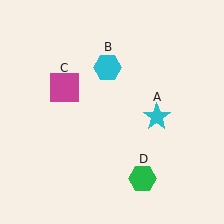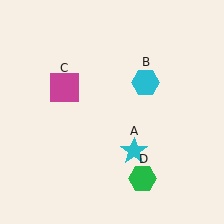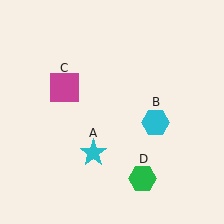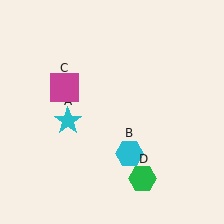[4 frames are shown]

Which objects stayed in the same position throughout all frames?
Magenta square (object C) and green hexagon (object D) remained stationary.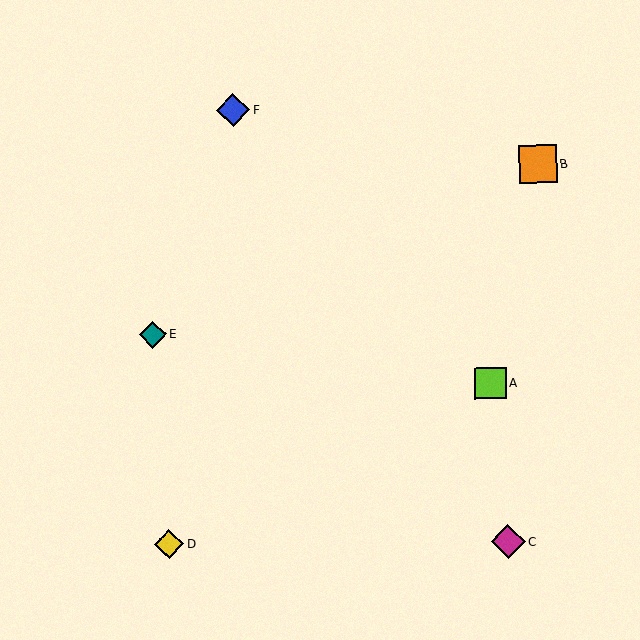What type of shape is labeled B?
Shape B is an orange square.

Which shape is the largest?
The orange square (labeled B) is the largest.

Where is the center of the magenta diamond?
The center of the magenta diamond is at (508, 542).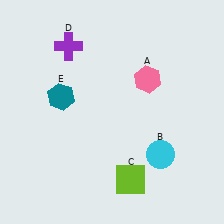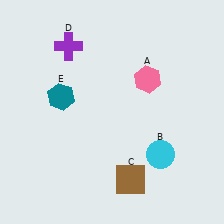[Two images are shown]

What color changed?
The square (C) changed from lime in Image 1 to brown in Image 2.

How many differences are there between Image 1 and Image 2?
There is 1 difference between the two images.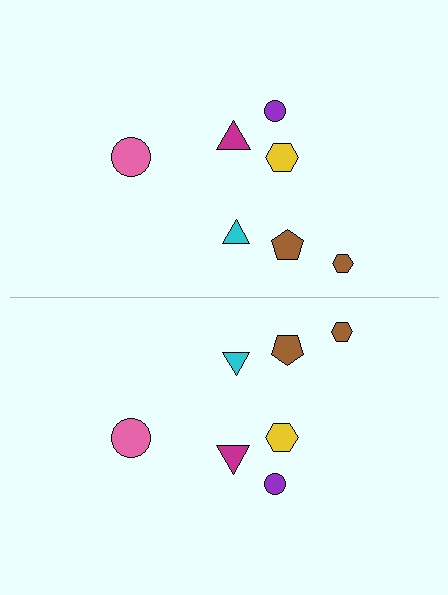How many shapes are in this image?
There are 14 shapes in this image.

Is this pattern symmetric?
Yes, this pattern has bilateral (reflection) symmetry.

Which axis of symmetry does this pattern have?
The pattern has a horizontal axis of symmetry running through the center of the image.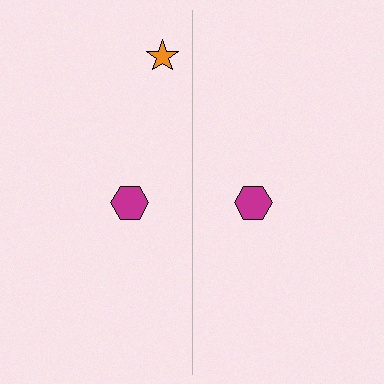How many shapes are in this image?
There are 3 shapes in this image.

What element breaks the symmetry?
A orange star is missing from the right side.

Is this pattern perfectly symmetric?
No, the pattern is not perfectly symmetric. A orange star is missing from the right side.